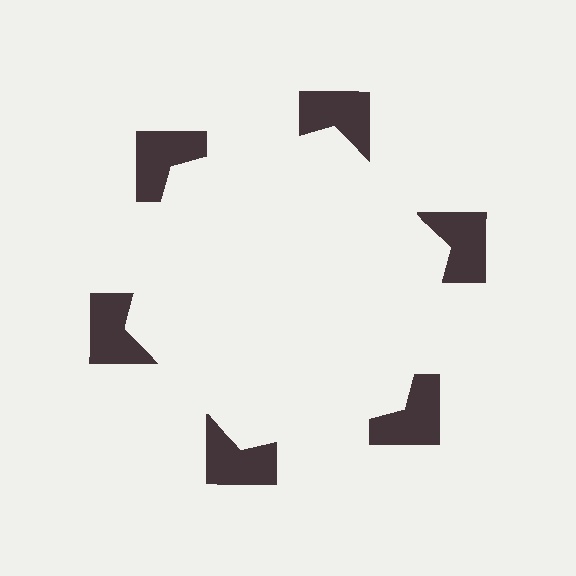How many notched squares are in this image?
There are 6 — one at each vertex of the illusory hexagon.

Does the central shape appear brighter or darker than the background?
It typically appears slightly brighter than the background, even though no actual brightness change is drawn.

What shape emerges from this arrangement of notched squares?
An illusory hexagon — its edges are inferred from the aligned wedge cuts in the notched squares, not physically drawn.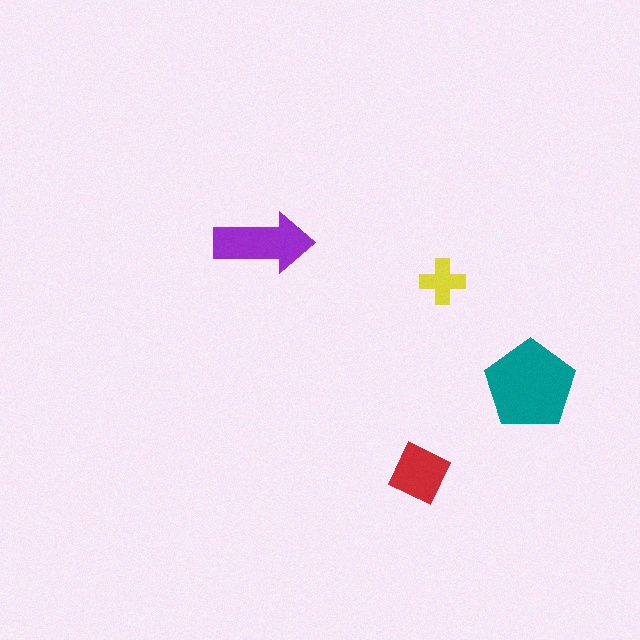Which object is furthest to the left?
The purple arrow is leftmost.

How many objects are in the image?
There are 4 objects in the image.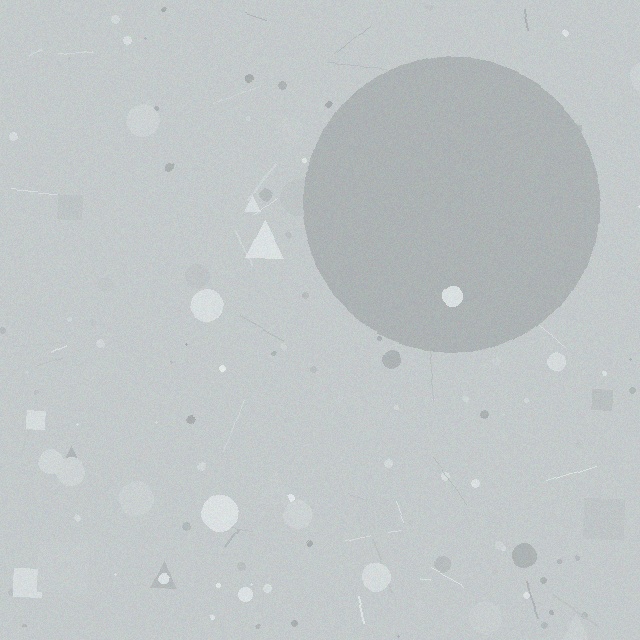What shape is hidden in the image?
A circle is hidden in the image.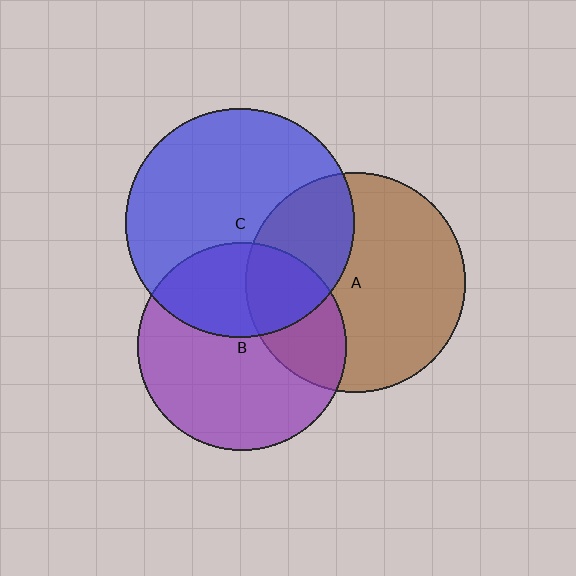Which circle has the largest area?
Circle C (blue).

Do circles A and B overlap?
Yes.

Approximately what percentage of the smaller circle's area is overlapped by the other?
Approximately 30%.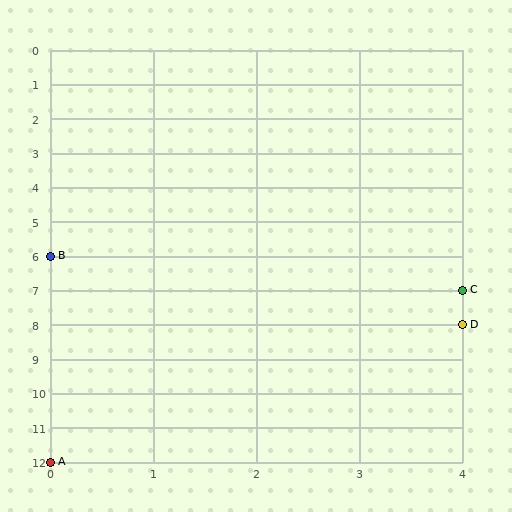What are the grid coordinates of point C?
Point C is at grid coordinates (4, 7).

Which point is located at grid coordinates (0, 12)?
Point A is at (0, 12).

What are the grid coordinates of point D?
Point D is at grid coordinates (4, 8).